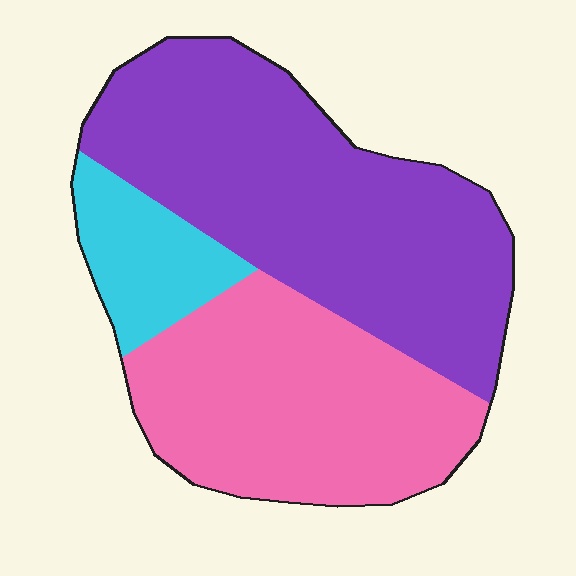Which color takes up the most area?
Purple, at roughly 50%.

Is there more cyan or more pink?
Pink.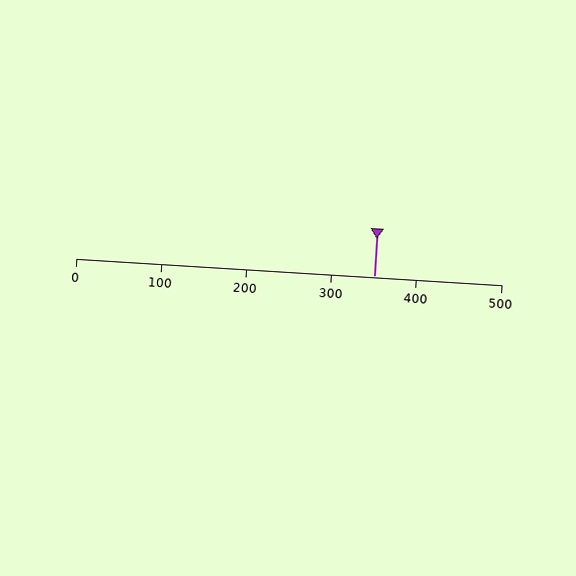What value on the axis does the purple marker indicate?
The marker indicates approximately 350.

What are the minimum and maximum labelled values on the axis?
The axis runs from 0 to 500.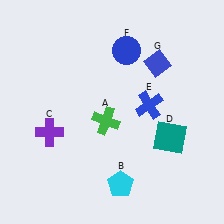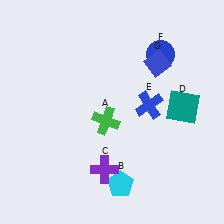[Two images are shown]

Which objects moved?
The objects that moved are: the purple cross (C), the teal square (D), the blue circle (F).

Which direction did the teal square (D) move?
The teal square (D) moved up.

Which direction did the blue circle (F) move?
The blue circle (F) moved right.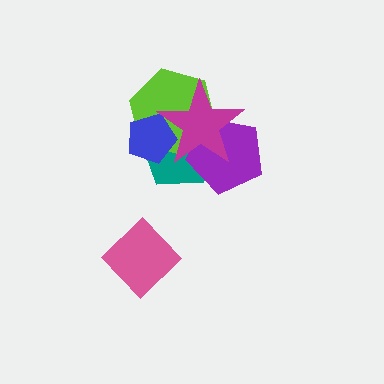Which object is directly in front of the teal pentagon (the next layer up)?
The lime hexagon is directly in front of the teal pentagon.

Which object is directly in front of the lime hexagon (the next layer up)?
The purple pentagon is directly in front of the lime hexagon.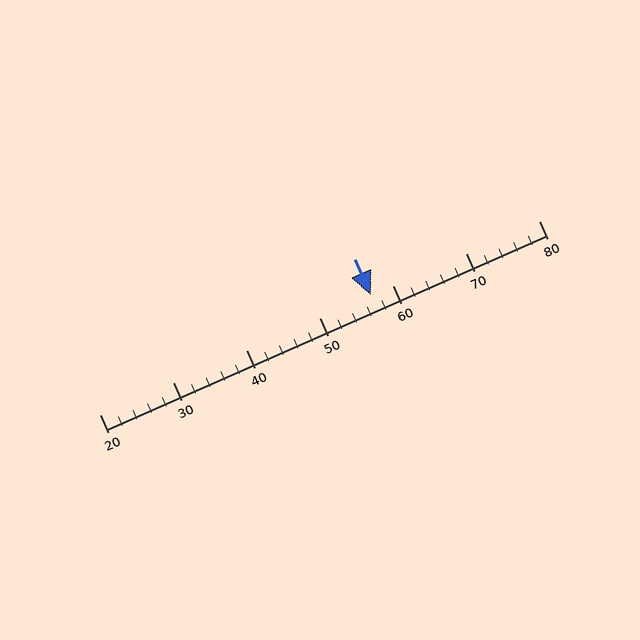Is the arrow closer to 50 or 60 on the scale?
The arrow is closer to 60.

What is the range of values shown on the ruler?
The ruler shows values from 20 to 80.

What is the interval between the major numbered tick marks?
The major tick marks are spaced 10 units apart.